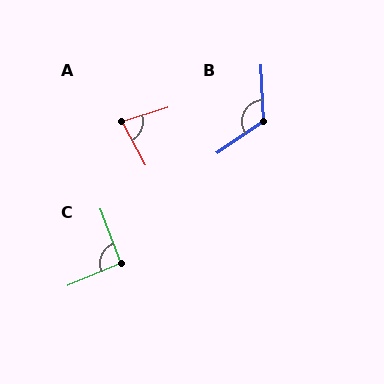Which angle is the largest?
B, at approximately 121 degrees.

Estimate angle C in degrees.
Approximately 93 degrees.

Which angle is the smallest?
A, at approximately 79 degrees.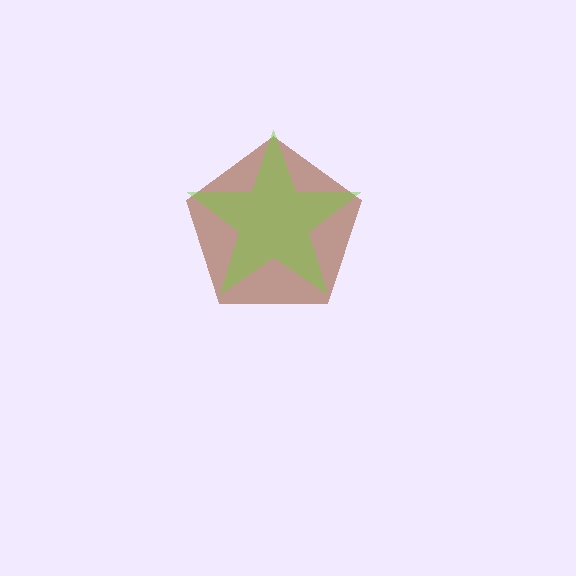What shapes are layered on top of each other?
The layered shapes are: a brown pentagon, a lime star.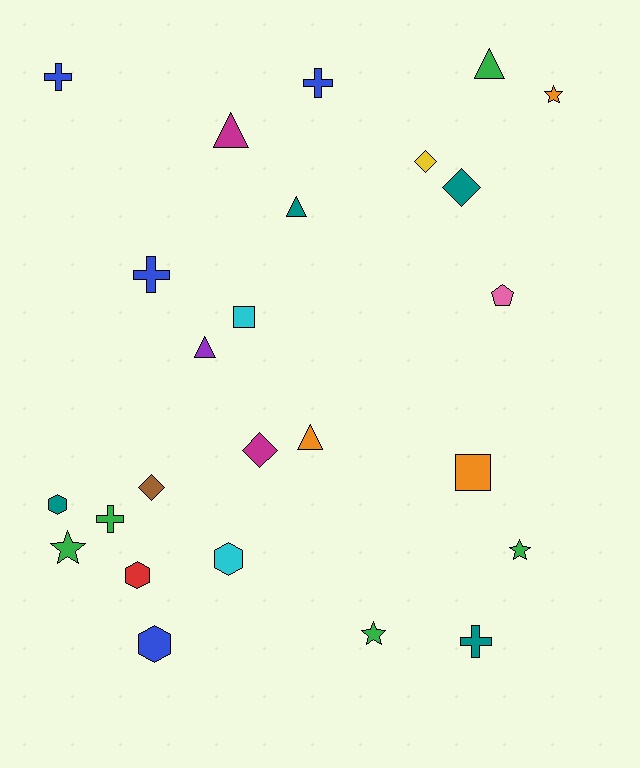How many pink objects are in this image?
There is 1 pink object.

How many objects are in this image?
There are 25 objects.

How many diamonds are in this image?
There are 4 diamonds.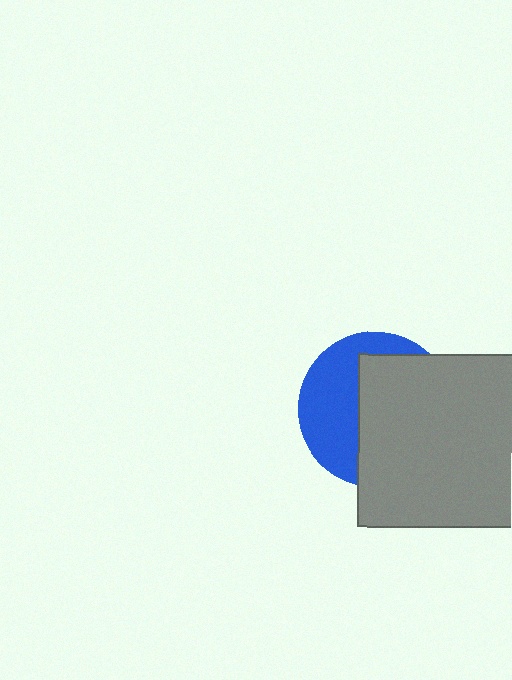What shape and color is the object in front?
The object in front is a gray rectangle.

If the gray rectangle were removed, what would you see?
You would see the complete blue circle.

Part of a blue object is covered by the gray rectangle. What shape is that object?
It is a circle.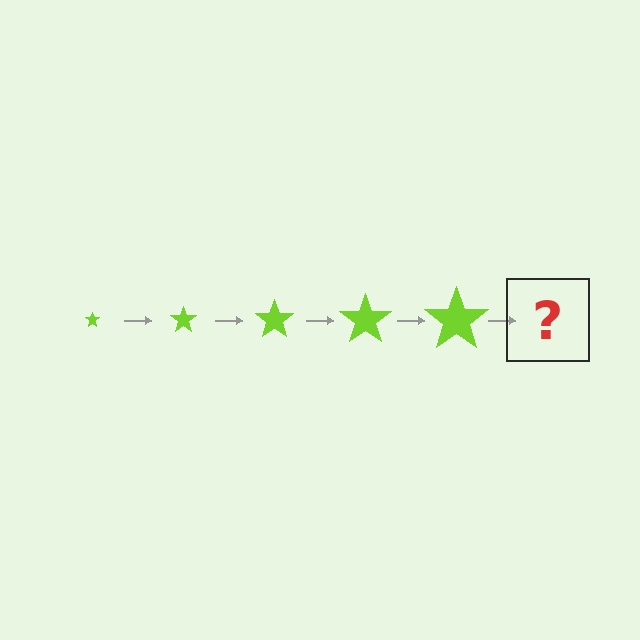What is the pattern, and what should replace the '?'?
The pattern is that the star gets progressively larger each step. The '?' should be a lime star, larger than the previous one.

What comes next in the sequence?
The next element should be a lime star, larger than the previous one.